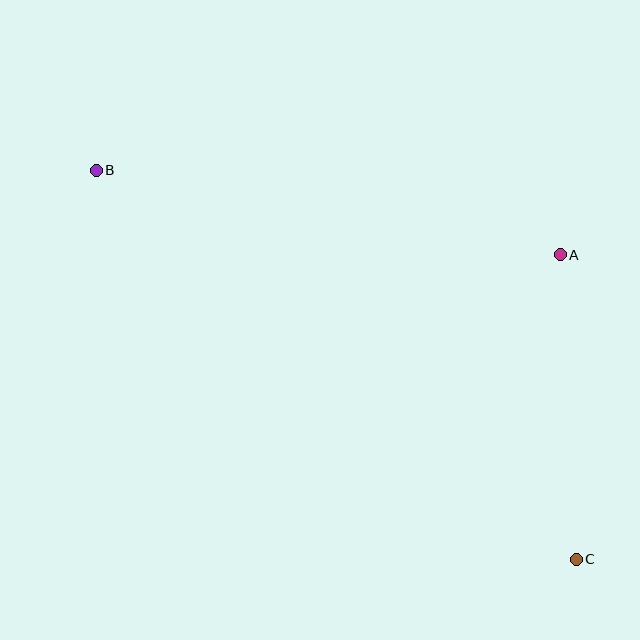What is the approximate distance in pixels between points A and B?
The distance between A and B is approximately 472 pixels.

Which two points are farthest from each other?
Points B and C are farthest from each other.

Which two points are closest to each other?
Points A and C are closest to each other.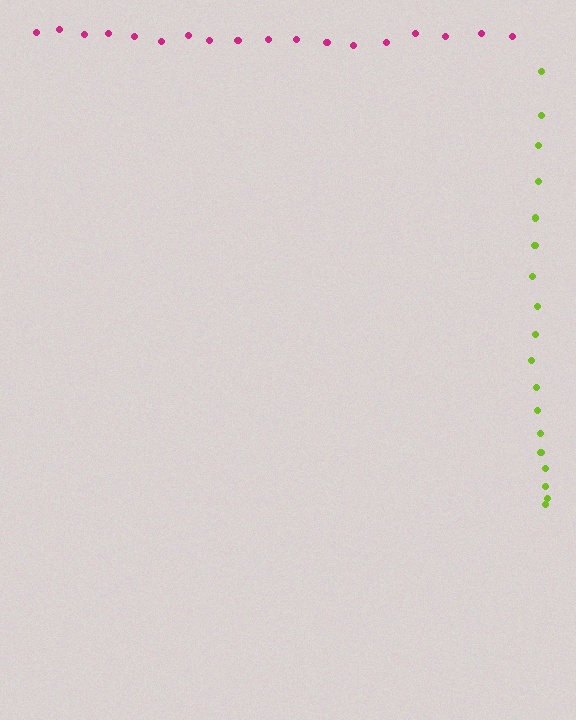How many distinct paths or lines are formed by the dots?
There are 2 distinct paths.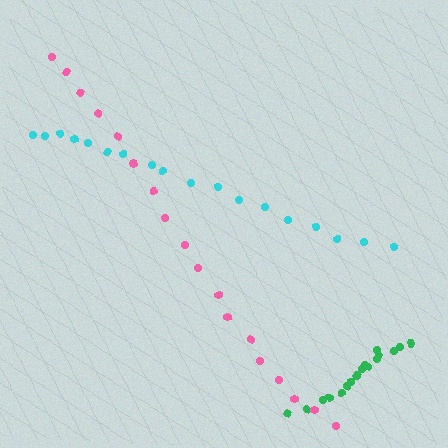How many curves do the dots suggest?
There are 3 distinct paths.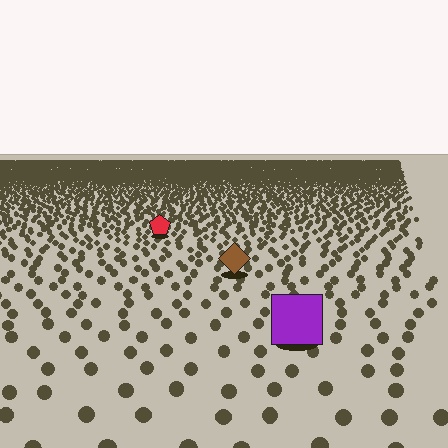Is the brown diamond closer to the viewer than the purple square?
No. The purple square is closer — you can tell from the texture gradient: the ground texture is coarser near it.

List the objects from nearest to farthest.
From nearest to farthest: the purple square, the brown diamond, the red pentagon.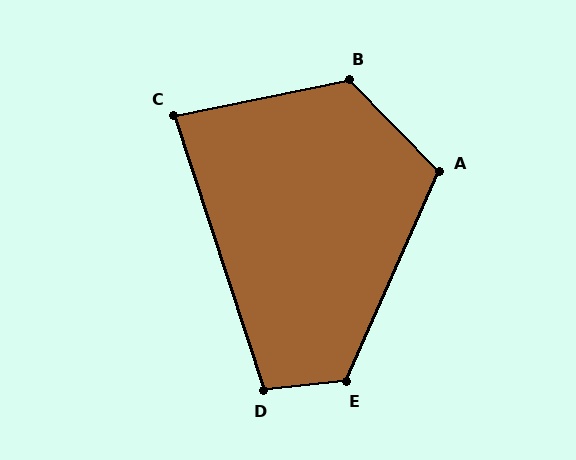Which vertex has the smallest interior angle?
C, at approximately 83 degrees.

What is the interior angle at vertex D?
Approximately 102 degrees (obtuse).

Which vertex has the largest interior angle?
B, at approximately 123 degrees.